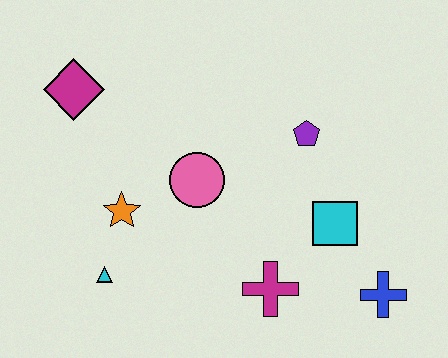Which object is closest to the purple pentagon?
The cyan square is closest to the purple pentagon.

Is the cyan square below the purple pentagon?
Yes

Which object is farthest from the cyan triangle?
The blue cross is farthest from the cyan triangle.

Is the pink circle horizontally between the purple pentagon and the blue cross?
No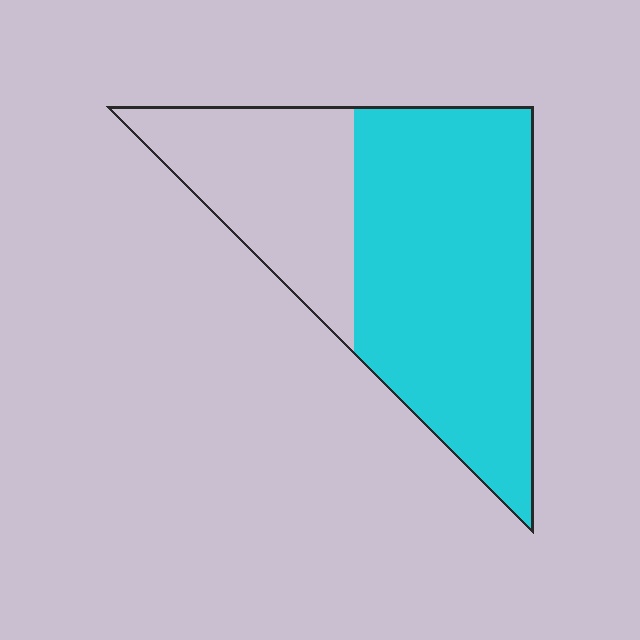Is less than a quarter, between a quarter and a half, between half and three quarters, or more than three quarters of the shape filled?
Between half and three quarters.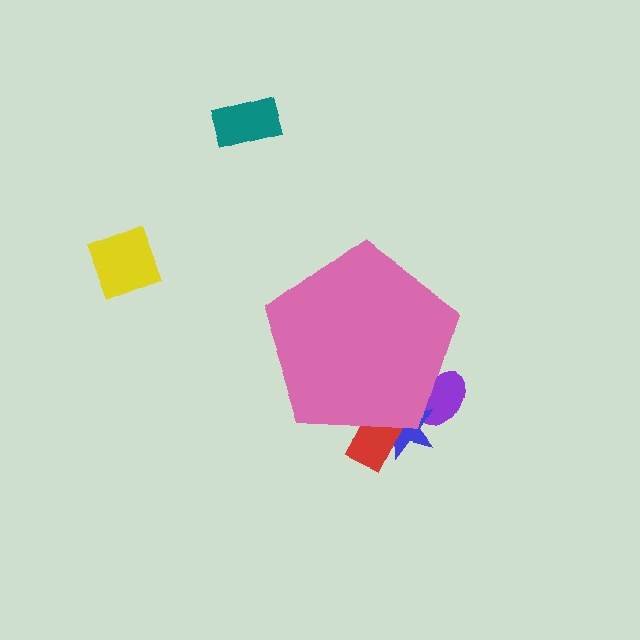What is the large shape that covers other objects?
A pink pentagon.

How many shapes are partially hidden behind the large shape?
3 shapes are partially hidden.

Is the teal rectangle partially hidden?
No, the teal rectangle is fully visible.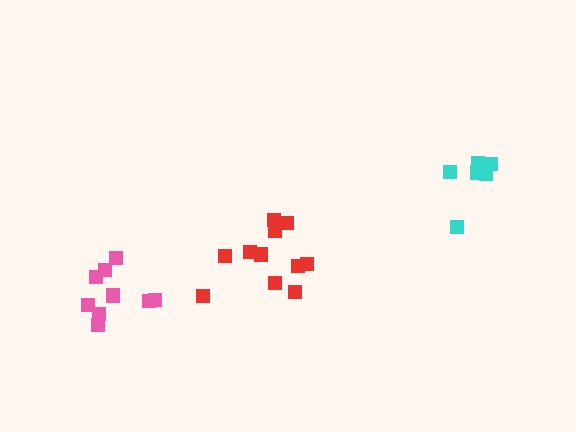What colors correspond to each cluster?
The clusters are colored: cyan, red, pink.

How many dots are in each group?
Group 1: 7 dots, Group 2: 11 dots, Group 3: 9 dots (27 total).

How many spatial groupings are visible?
There are 3 spatial groupings.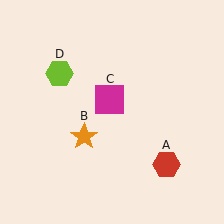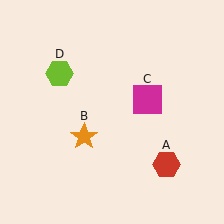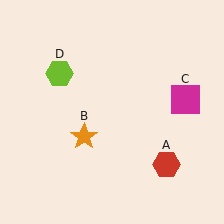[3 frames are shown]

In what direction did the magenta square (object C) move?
The magenta square (object C) moved right.